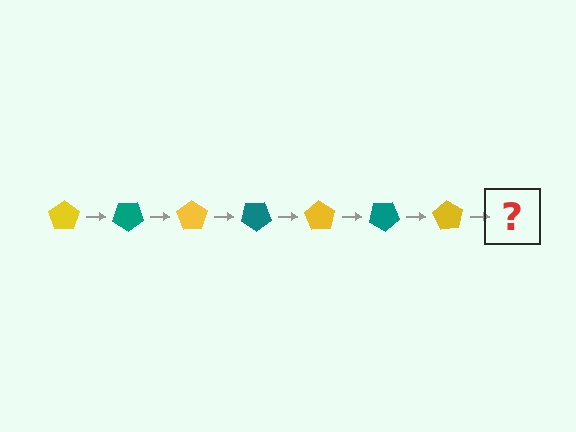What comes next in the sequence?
The next element should be a teal pentagon, rotated 245 degrees from the start.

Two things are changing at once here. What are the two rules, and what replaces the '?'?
The two rules are that it rotates 35 degrees each step and the color cycles through yellow and teal. The '?' should be a teal pentagon, rotated 245 degrees from the start.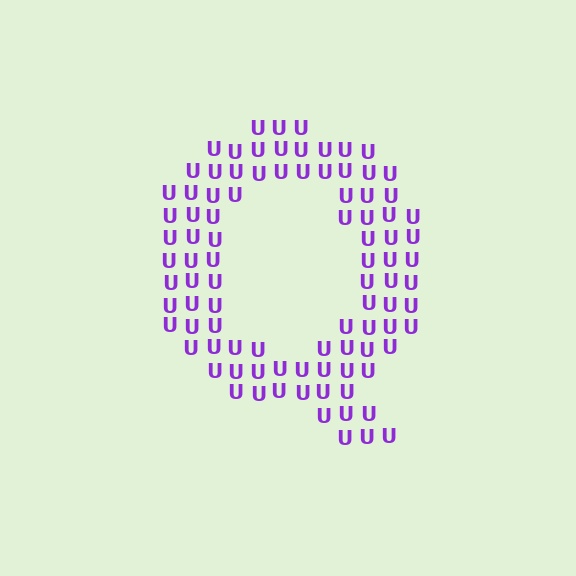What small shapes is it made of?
It is made of small letter U's.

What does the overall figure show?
The overall figure shows the letter Q.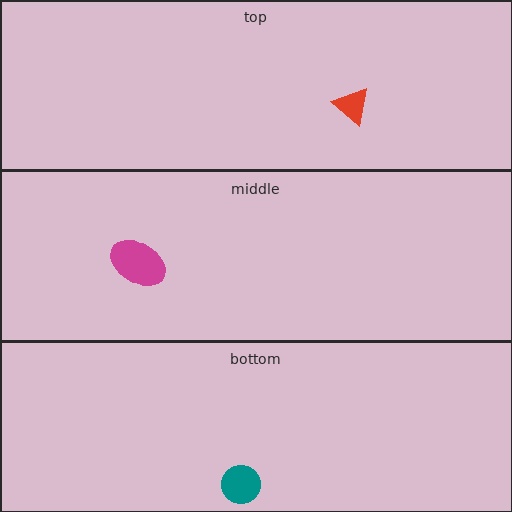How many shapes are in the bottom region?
1.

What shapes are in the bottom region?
The teal circle.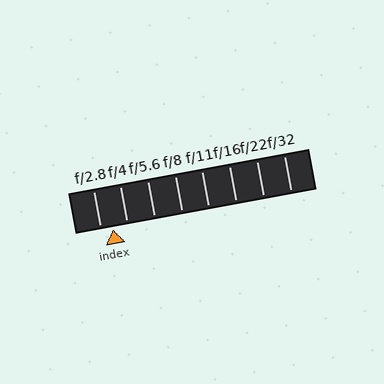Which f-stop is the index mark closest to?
The index mark is closest to f/2.8.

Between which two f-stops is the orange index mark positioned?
The index mark is between f/2.8 and f/4.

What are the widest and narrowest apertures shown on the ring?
The widest aperture shown is f/2.8 and the narrowest is f/32.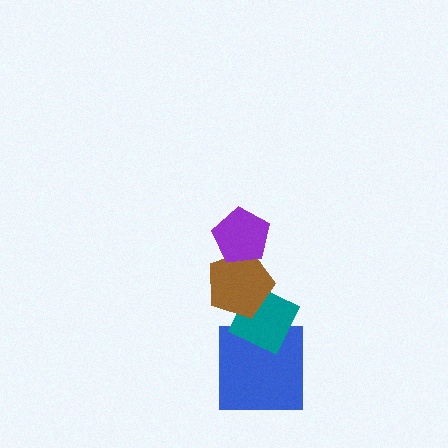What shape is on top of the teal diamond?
The brown pentagon is on top of the teal diamond.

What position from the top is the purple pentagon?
The purple pentagon is 1st from the top.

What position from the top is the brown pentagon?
The brown pentagon is 2nd from the top.